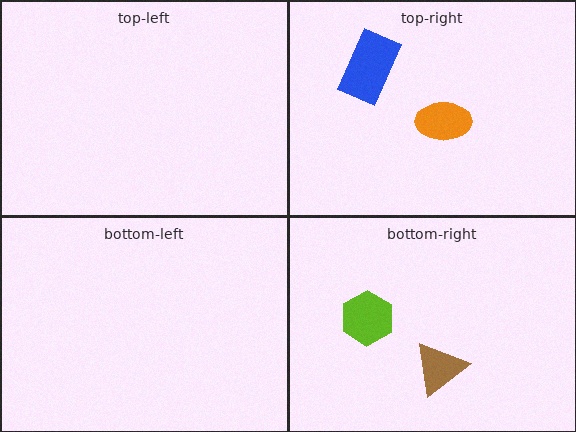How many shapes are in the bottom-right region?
2.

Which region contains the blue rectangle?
The top-right region.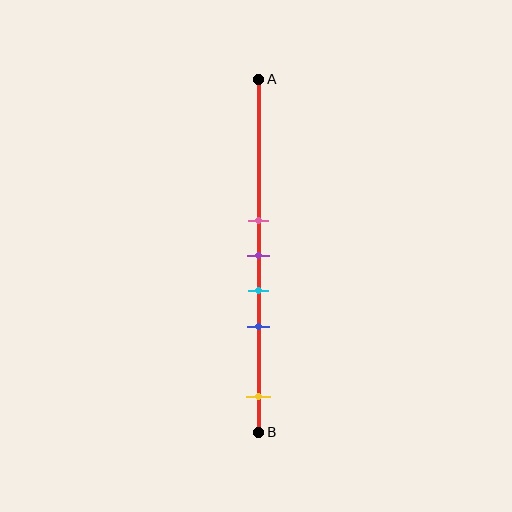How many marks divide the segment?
There are 5 marks dividing the segment.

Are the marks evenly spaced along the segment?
No, the marks are not evenly spaced.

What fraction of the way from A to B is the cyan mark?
The cyan mark is approximately 60% (0.6) of the way from A to B.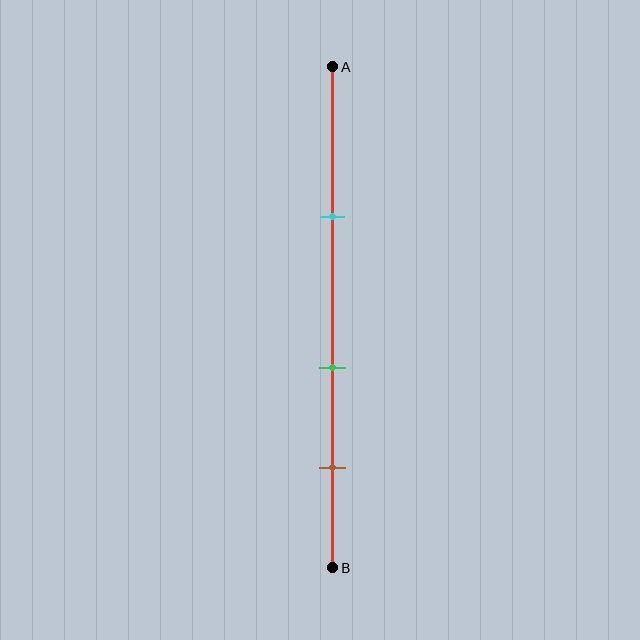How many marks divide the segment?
There are 3 marks dividing the segment.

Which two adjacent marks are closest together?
The green and brown marks are the closest adjacent pair.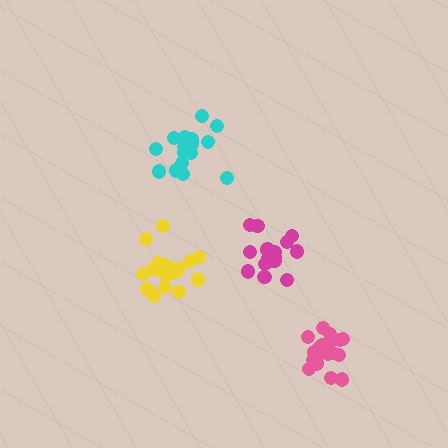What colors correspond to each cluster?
The clusters are colored: yellow, magenta, cyan, pink.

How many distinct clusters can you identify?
There are 4 distinct clusters.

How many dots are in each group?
Group 1: 20 dots, Group 2: 18 dots, Group 3: 17 dots, Group 4: 19 dots (74 total).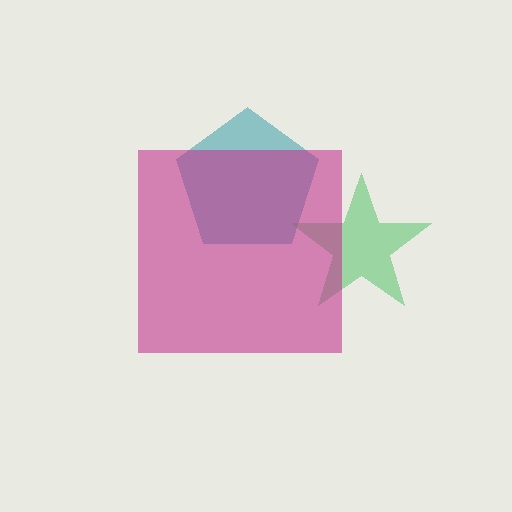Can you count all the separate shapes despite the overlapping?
Yes, there are 3 separate shapes.